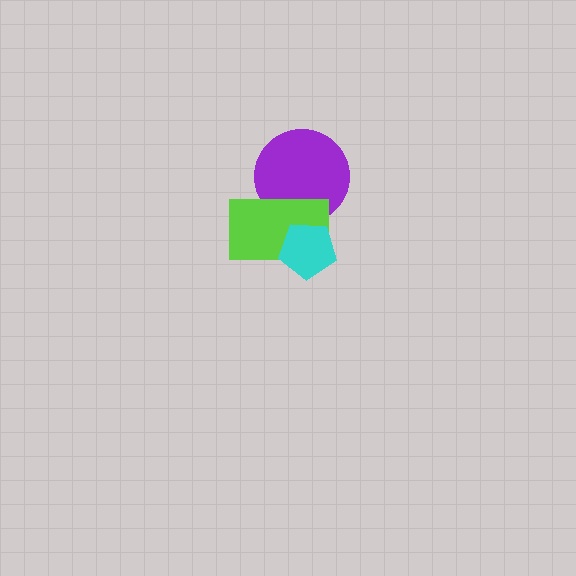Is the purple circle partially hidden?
Yes, it is partially covered by another shape.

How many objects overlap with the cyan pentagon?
1 object overlaps with the cyan pentagon.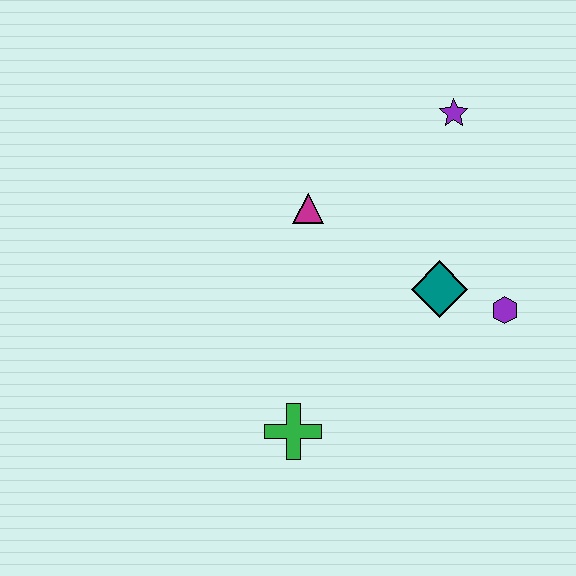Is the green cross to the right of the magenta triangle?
No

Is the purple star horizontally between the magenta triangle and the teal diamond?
No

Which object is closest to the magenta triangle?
The teal diamond is closest to the magenta triangle.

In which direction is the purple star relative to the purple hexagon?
The purple star is above the purple hexagon.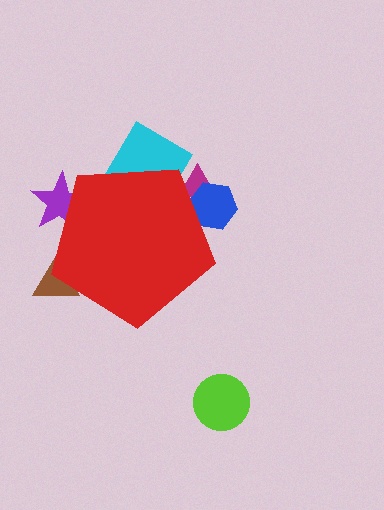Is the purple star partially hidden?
Yes, the purple star is partially hidden behind the red pentagon.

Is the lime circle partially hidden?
No, the lime circle is fully visible.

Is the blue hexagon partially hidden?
Yes, the blue hexagon is partially hidden behind the red pentagon.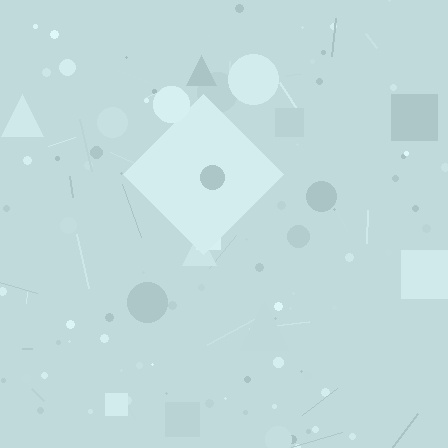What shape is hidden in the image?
A diamond is hidden in the image.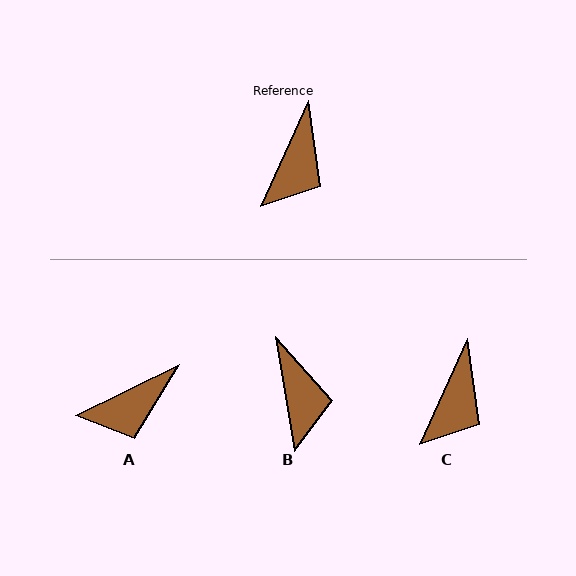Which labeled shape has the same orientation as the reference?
C.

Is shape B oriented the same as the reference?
No, it is off by about 34 degrees.